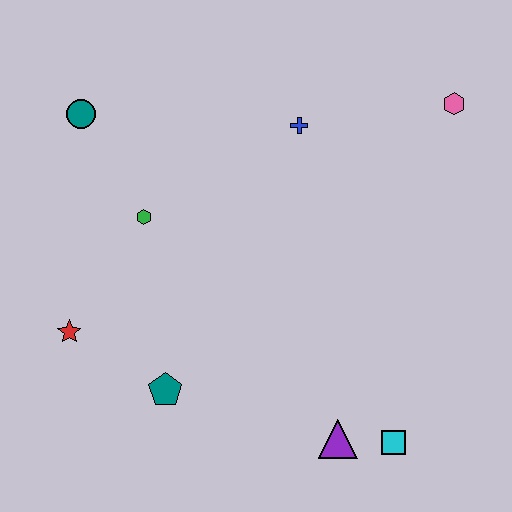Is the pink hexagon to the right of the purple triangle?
Yes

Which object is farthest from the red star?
The pink hexagon is farthest from the red star.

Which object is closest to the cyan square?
The purple triangle is closest to the cyan square.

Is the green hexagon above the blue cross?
No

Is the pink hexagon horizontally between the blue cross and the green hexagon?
No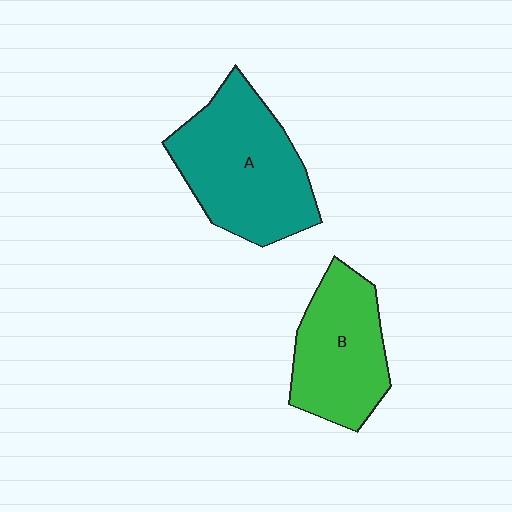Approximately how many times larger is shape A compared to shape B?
Approximately 1.3 times.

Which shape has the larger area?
Shape A (teal).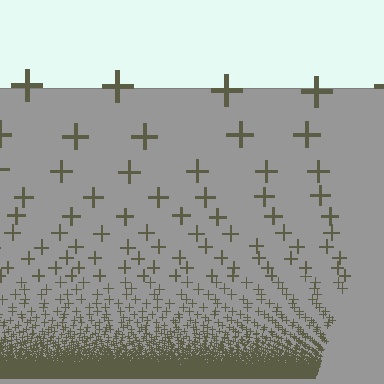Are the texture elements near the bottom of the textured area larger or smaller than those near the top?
Smaller. The gradient is inverted — elements near the bottom are smaller and denser.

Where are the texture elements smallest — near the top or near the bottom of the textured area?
Near the bottom.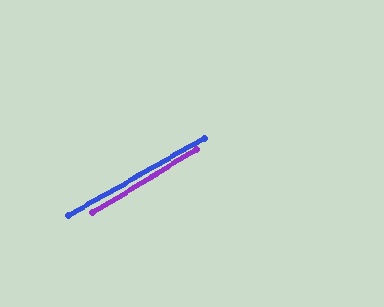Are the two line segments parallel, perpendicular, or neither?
Parallel — their directions differ by only 1.4°.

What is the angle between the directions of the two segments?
Approximately 1 degree.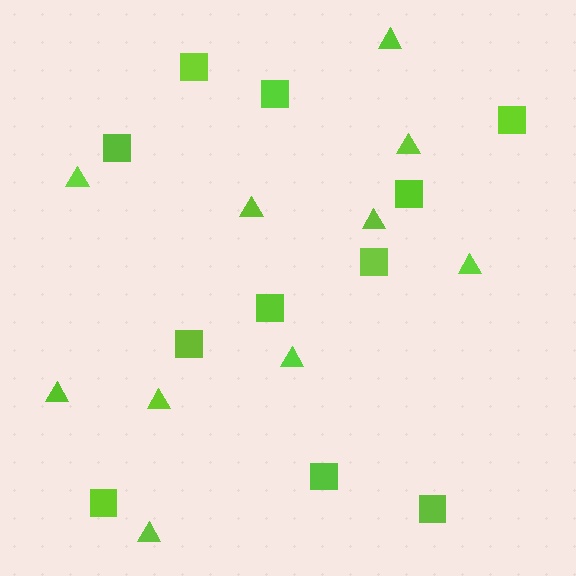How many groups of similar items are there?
There are 2 groups: one group of squares (11) and one group of triangles (10).